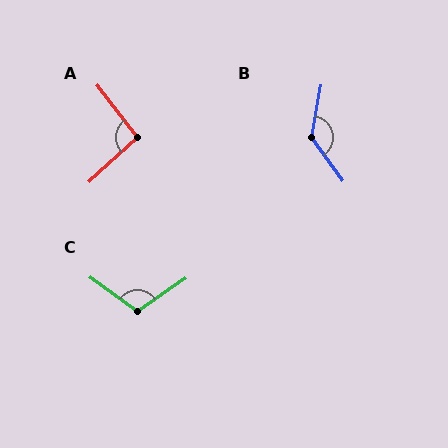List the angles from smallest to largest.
A (95°), C (109°), B (134°).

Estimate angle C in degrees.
Approximately 109 degrees.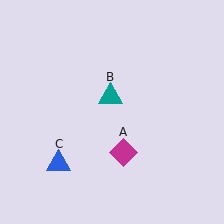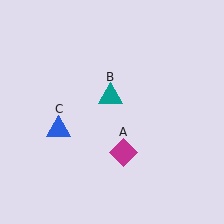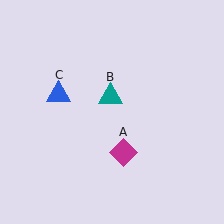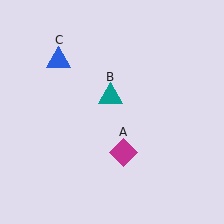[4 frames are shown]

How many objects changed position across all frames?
1 object changed position: blue triangle (object C).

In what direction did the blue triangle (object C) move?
The blue triangle (object C) moved up.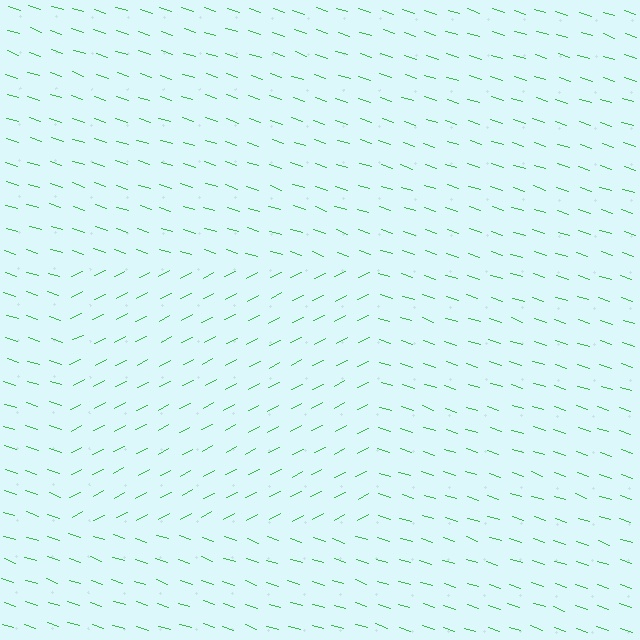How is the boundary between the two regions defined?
The boundary is defined purely by a change in line orientation (approximately 45 degrees difference). All lines are the same color and thickness.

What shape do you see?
I see a rectangle.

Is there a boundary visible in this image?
Yes, there is a texture boundary formed by a change in line orientation.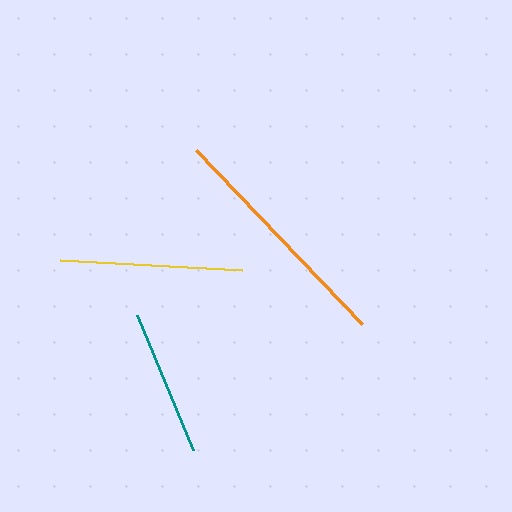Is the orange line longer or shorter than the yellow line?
The orange line is longer than the yellow line.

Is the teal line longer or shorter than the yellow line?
The yellow line is longer than the teal line.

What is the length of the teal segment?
The teal segment is approximately 147 pixels long.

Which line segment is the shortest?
The teal line is the shortest at approximately 147 pixels.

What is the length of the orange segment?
The orange segment is approximately 241 pixels long.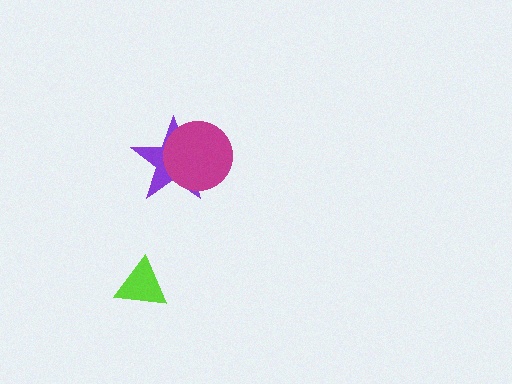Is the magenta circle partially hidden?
No, no other shape covers it.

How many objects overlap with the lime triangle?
0 objects overlap with the lime triangle.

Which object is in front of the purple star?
The magenta circle is in front of the purple star.